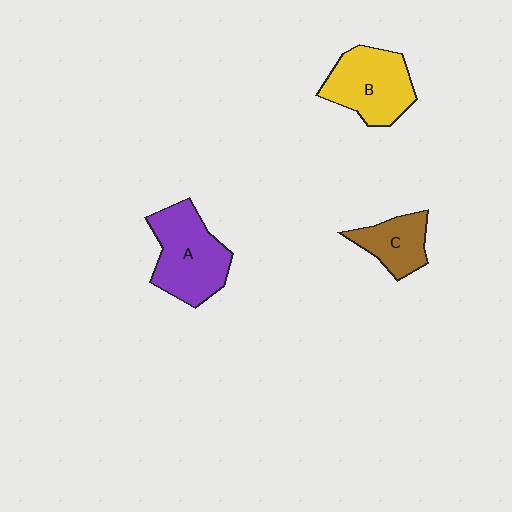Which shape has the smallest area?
Shape C (brown).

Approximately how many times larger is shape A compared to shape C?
Approximately 1.7 times.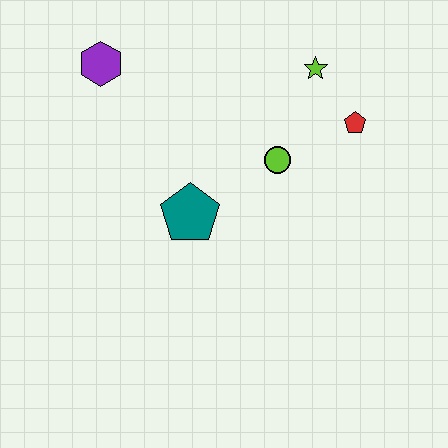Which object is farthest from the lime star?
The purple hexagon is farthest from the lime star.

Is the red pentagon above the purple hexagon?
No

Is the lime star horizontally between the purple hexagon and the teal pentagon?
No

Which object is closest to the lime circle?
The red pentagon is closest to the lime circle.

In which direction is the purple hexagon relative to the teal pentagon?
The purple hexagon is above the teal pentagon.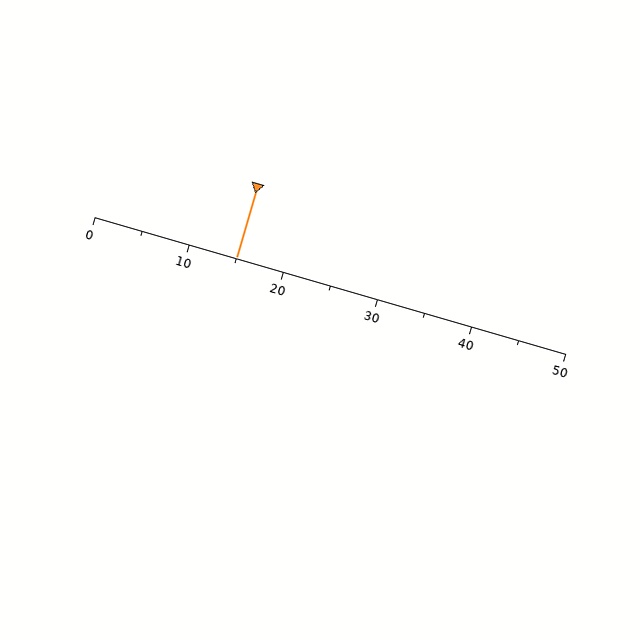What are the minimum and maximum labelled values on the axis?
The axis runs from 0 to 50.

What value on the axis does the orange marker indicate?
The marker indicates approximately 15.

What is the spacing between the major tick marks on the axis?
The major ticks are spaced 10 apart.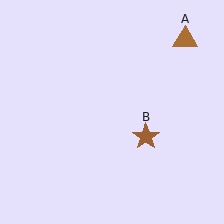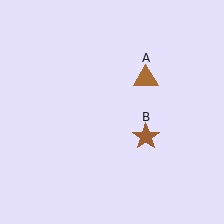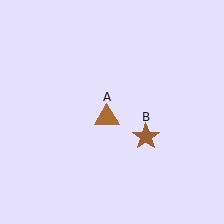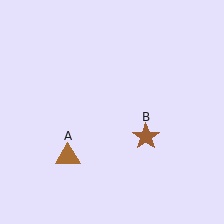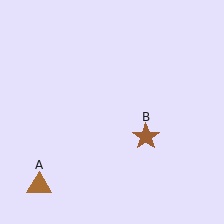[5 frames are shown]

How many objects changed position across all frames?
1 object changed position: brown triangle (object A).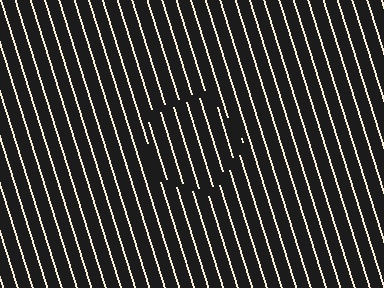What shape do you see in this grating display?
An illusory pentagon. The interior of the shape contains the same grating, shifted by half a period — the contour is defined by the phase discontinuity where line-ends from the inner and outer gratings abut.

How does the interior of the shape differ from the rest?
The interior of the shape contains the same grating, shifted by half a period — the contour is defined by the phase discontinuity where line-ends from the inner and outer gratings abut.